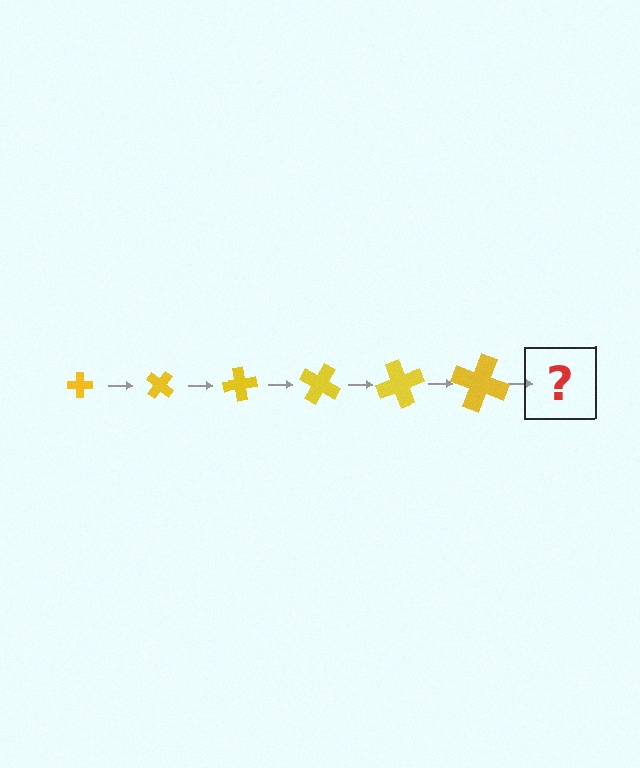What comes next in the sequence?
The next element should be a cross, larger than the previous one and rotated 240 degrees from the start.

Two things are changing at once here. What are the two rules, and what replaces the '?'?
The two rules are that the cross grows larger each step and it rotates 40 degrees each step. The '?' should be a cross, larger than the previous one and rotated 240 degrees from the start.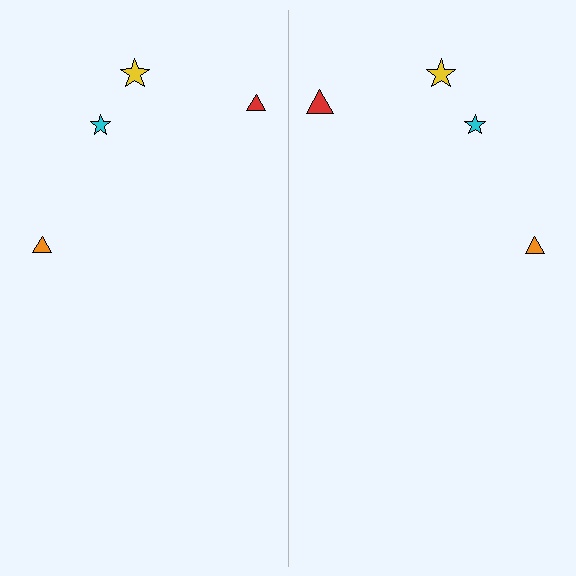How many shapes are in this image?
There are 8 shapes in this image.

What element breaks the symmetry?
The red triangle on the right side has a different size than its mirror counterpart.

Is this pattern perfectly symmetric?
No, the pattern is not perfectly symmetric. The red triangle on the right side has a different size than its mirror counterpart.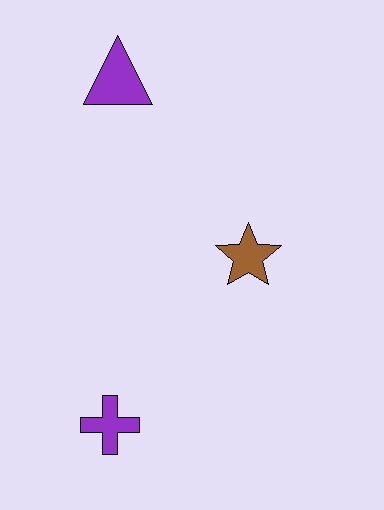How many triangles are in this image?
There is 1 triangle.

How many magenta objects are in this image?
There are no magenta objects.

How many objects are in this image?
There are 3 objects.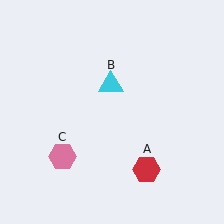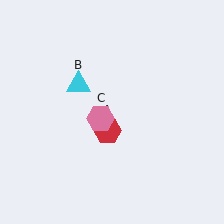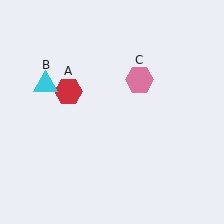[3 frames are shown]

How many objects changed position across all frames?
3 objects changed position: red hexagon (object A), cyan triangle (object B), pink hexagon (object C).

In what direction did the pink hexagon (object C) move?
The pink hexagon (object C) moved up and to the right.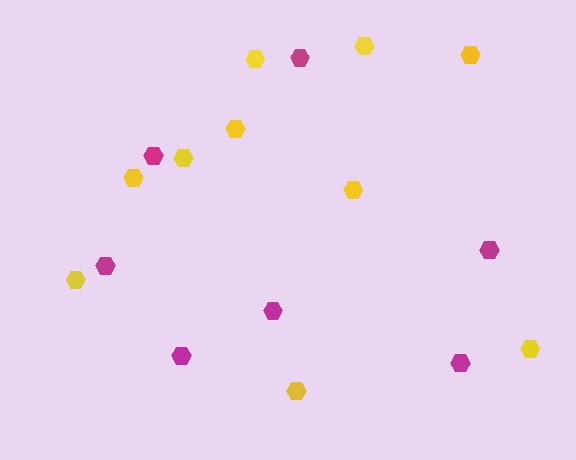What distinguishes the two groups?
There are 2 groups: one group of magenta hexagons (7) and one group of yellow hexagons (10).